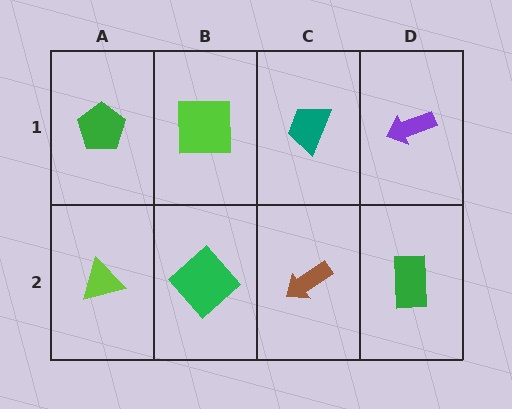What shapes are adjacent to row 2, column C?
A teal trapezoid (row 1, column C), a green diamond (row 2, column B), a green rectangle (row 2, column D).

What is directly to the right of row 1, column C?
A purple arrow.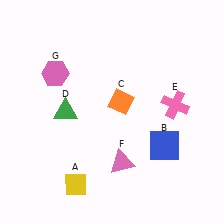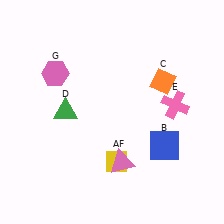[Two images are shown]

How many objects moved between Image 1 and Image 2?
2 objects moved between the two images.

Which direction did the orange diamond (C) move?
The orange diamond (C) moved right.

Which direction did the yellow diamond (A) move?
The yellow diamond (A) moved right.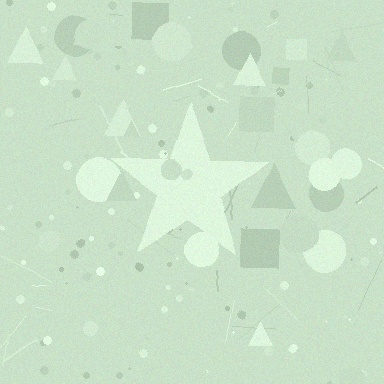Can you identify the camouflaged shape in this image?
The camouflaged shape is a star.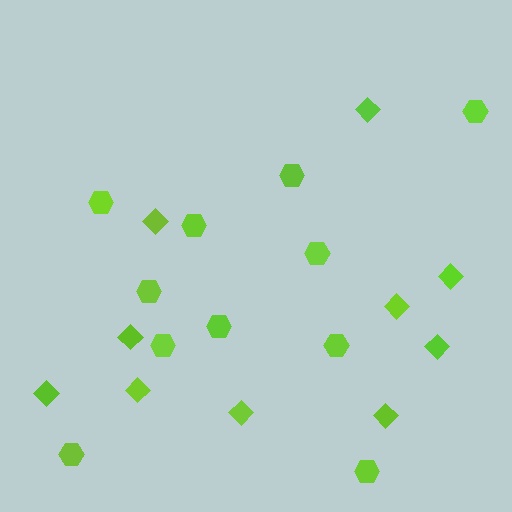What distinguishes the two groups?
There are 2 groups: one group of diamonds (10) and one group of hexagons (11).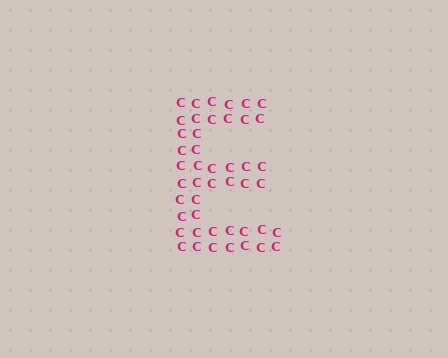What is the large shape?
The large shape is the letter E.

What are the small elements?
The small elements are letter C's.